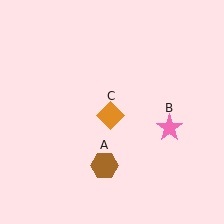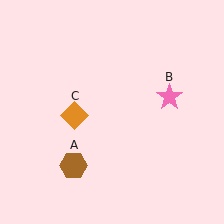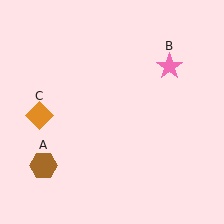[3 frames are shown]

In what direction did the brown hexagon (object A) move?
The brown hexagon (object A) moved left.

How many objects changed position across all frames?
3 objects changed position: brown hexagon (object A), pink star (object B), orange diamond (object C).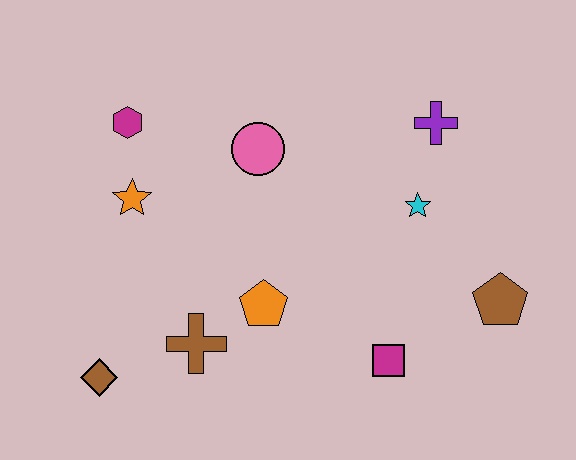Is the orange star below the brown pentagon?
No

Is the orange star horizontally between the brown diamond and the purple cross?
Yes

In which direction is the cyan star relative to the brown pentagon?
The cyan star is above the brown pentagon.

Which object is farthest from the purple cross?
The brown diamond is farthest from the purple cross.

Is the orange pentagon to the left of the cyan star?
Yes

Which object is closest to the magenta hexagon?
The orange star is closest to the magenta hexagon.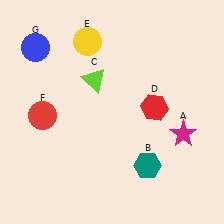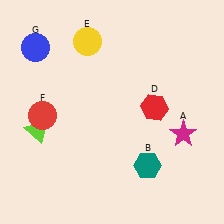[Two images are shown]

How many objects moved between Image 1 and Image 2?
1 object moved between the two images.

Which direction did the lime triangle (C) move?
The lime triangle (C) moved left.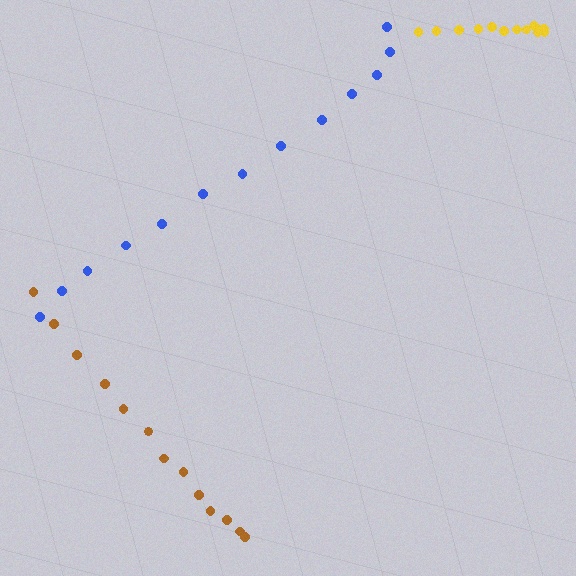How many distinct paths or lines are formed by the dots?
There are 3 distinct paths.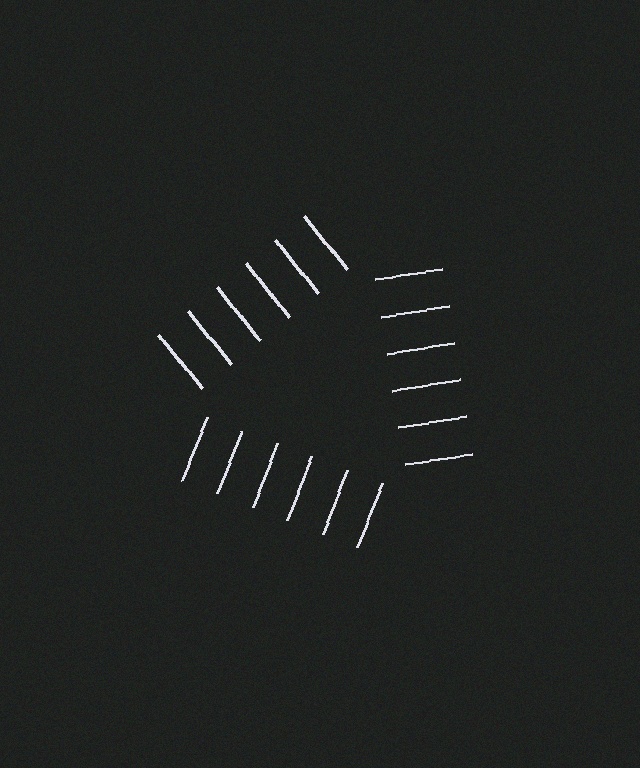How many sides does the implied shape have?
3 sides — the line-ends trace a triangle.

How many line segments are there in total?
18 — 6 along each of the 3 edges.